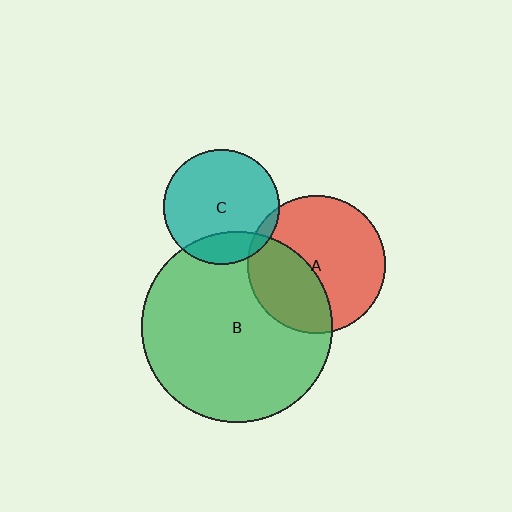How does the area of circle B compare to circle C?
Approximately 2.7 times.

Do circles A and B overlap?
Yes.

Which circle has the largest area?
Circle B (green).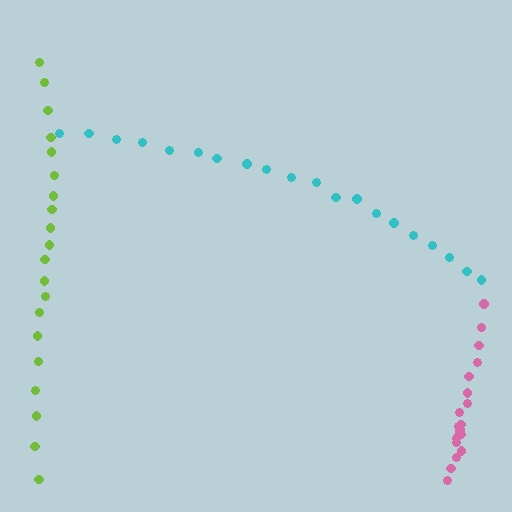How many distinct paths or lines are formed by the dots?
There are 3 distinct paths.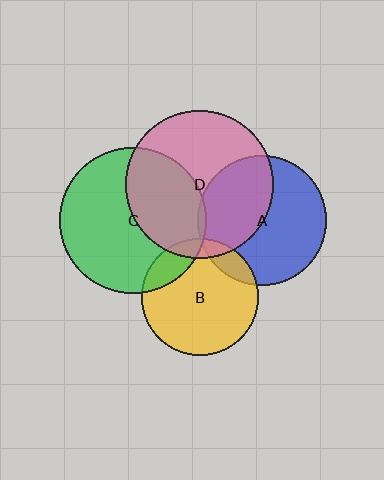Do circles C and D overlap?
Yes.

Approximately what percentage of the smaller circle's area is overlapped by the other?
Approximately 40%.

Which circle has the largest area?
Circle D (pink).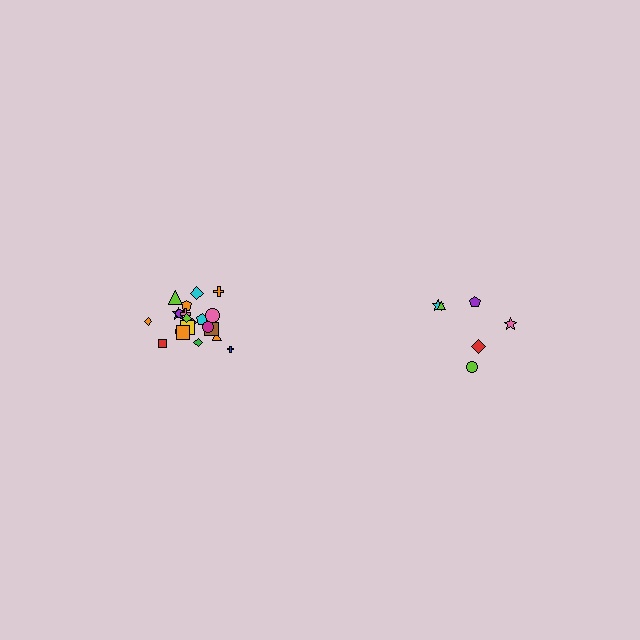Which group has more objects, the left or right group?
The left group.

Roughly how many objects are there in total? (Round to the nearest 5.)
Roughly 30 objects in total.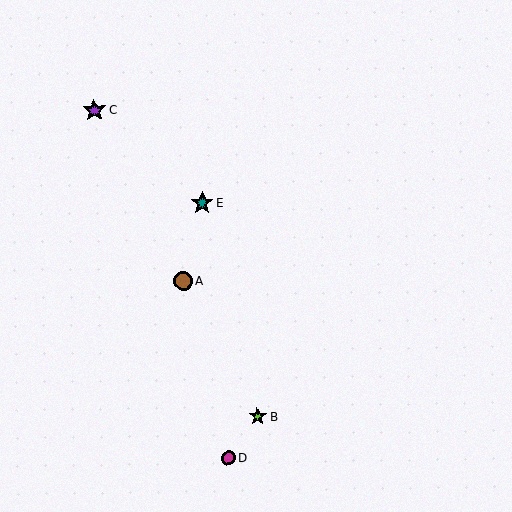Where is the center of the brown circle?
The center of the brown circle is at (183, 281).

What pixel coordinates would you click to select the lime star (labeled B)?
Click at (257, 417) to select the lime star B.